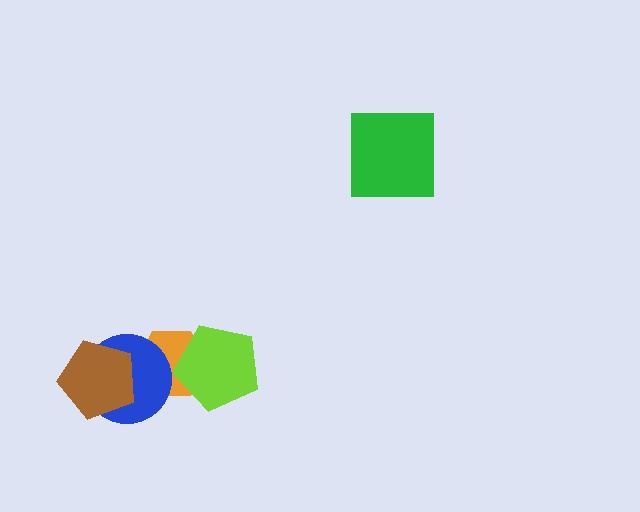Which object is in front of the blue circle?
The brown pentagon is in front of the blue circle.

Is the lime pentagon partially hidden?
No, no other shape covers it.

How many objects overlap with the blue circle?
2 objects overlap with the blue circle.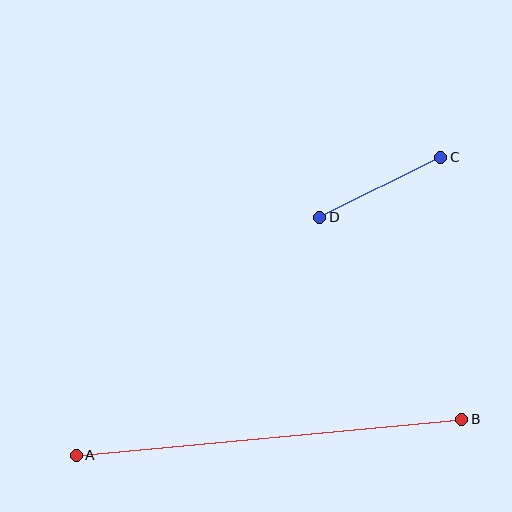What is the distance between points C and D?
The distance is approximately 135 pixels.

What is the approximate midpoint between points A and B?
The midpoint is at approximately (269, 437) pixels.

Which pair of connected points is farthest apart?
Points A and B are farthest apart.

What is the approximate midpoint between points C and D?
The midpoint is at approximately (380, 187) pixels.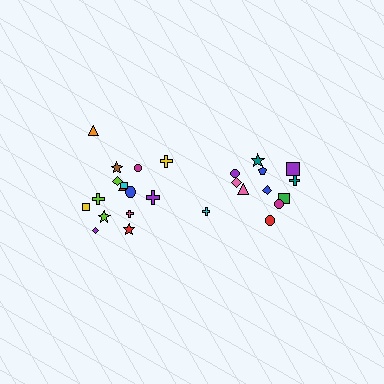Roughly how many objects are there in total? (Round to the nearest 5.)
Roughly 25 objects in total.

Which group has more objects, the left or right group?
The left group.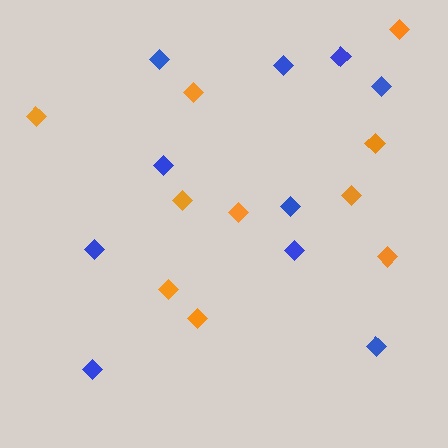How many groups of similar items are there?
There are 2 groups: one group of blue diamonds (10) and one group of orange diamonds (10).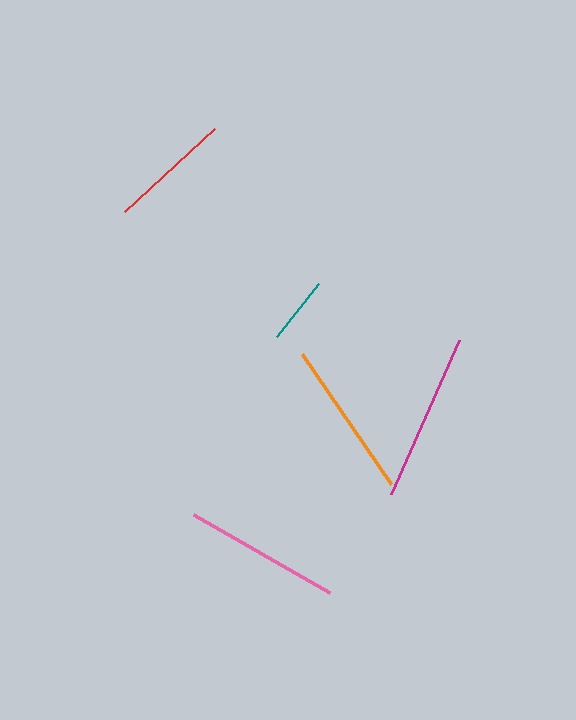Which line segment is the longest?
The magenta line is the longest at approximately 169 pixels.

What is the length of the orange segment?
The orange segment is approximately 158 pixels long.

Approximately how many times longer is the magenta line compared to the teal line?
The magenta line is approximately 2.5 times the length of the teal line.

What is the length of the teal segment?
The teal segment is approximately 68 pixels long.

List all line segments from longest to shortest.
From longest to shortest: magenta, orange, pink, red, teal.